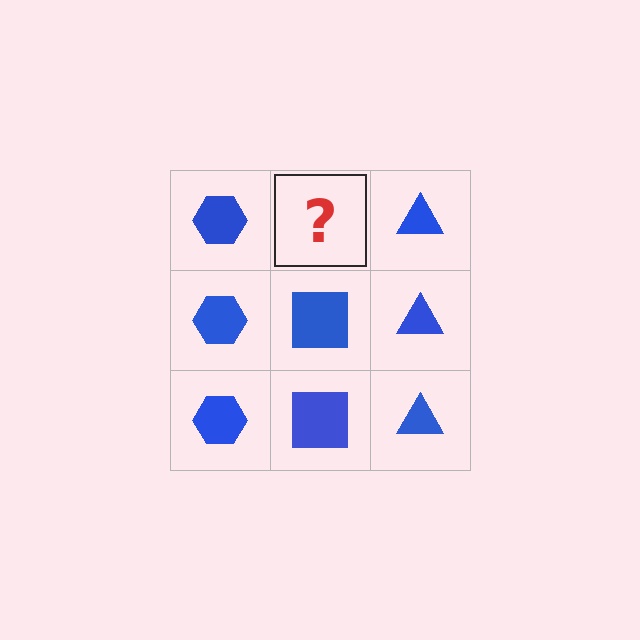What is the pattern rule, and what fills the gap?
The rule is that each column has a consistent shape. The gap should be filled with a blue square.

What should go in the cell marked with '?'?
The missing cell should contain a blue square.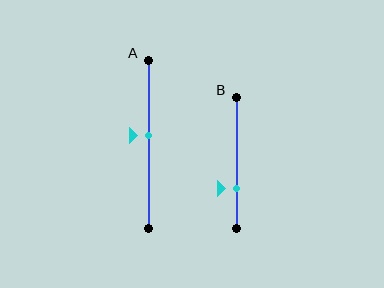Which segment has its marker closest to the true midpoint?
Segment A has its marker closest to the true midpoint.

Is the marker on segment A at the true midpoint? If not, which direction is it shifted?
No, the marker on segment A is shifted upward by about 5% of the segment length.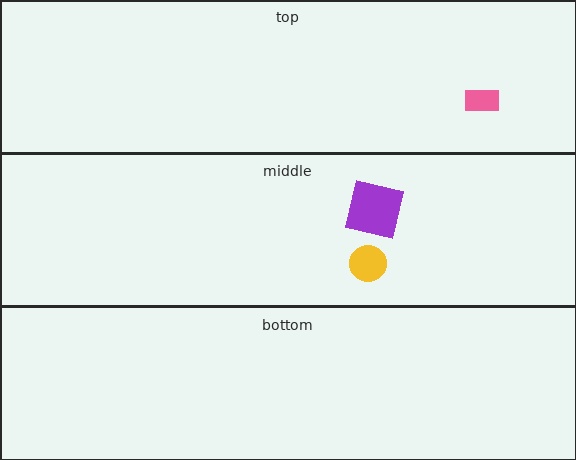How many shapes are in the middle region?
2.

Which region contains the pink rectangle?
The top region.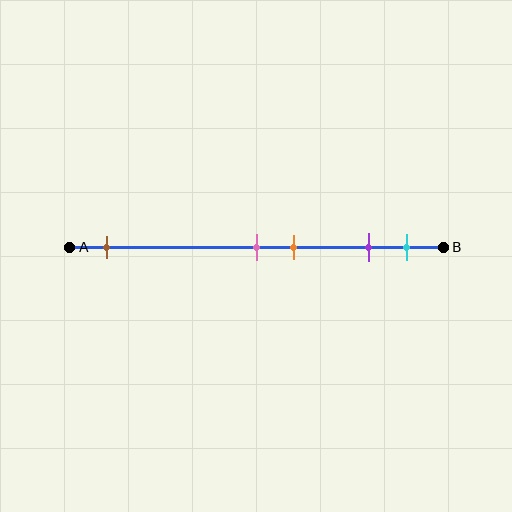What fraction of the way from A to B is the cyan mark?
The cyan mark is approximately 90% (0.9) of the way from A to B.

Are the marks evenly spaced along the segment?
No, the marks are not evenly spaced.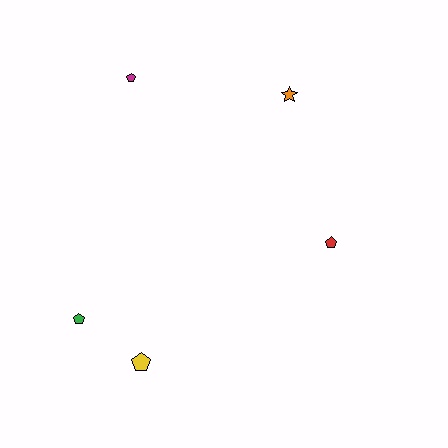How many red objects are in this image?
There is 1 red object.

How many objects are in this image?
There are 5 objects.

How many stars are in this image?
There is 1 star.